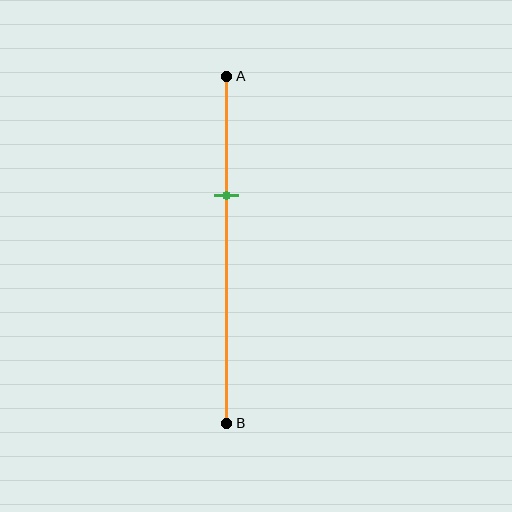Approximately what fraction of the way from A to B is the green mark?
The green mark is approximately 35% of the way from A to B.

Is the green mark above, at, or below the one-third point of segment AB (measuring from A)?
The green mark is approximately at the one-third point of segment AB.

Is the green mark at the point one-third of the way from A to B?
Yes, the mark is approximately at the one-third point.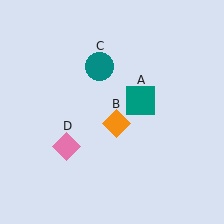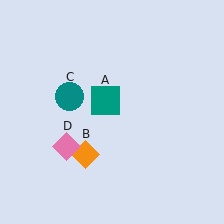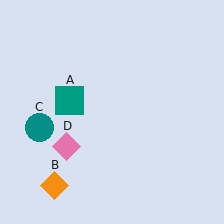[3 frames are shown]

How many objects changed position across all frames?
3 objects changed position: teal square (object A), orange diamond (object B), teal circle (object C).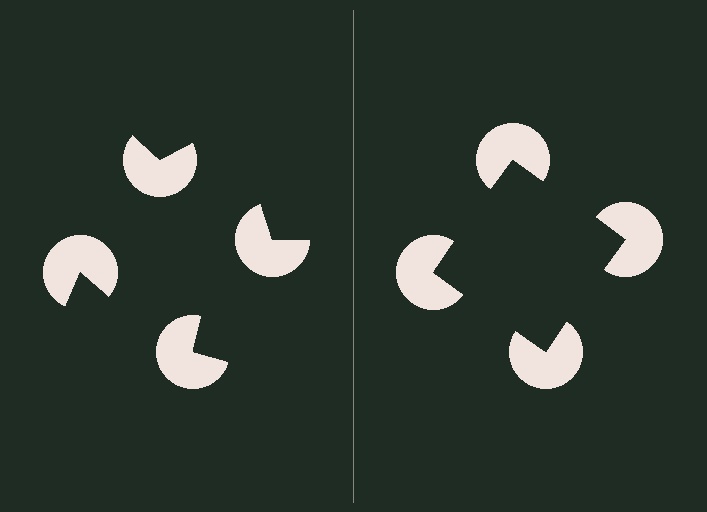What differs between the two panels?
The pac-man discs are positioned identically on both sides; only the wedge orientations differ. On the right they align to a square; on the left they are misaligned.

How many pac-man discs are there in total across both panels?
8 — 4 on each side.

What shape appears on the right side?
An illusory square.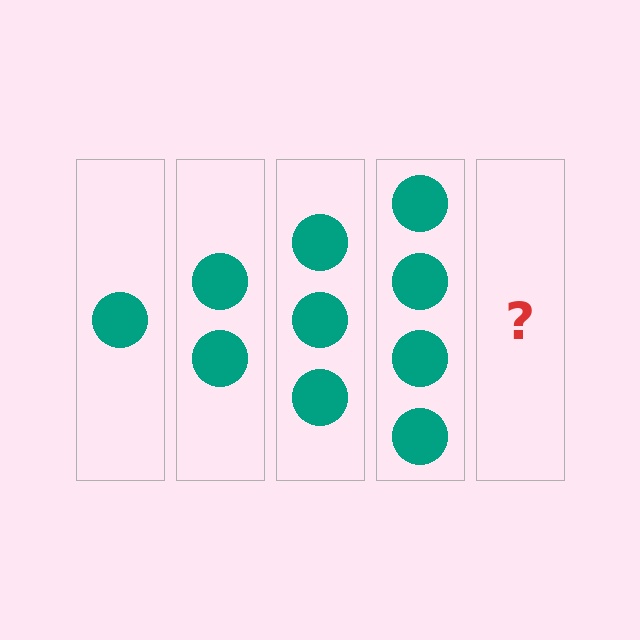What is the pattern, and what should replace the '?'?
The pattern is that each step adds one more circle. The '?' should be 5 circles.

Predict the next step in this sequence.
The next step is 5 circles.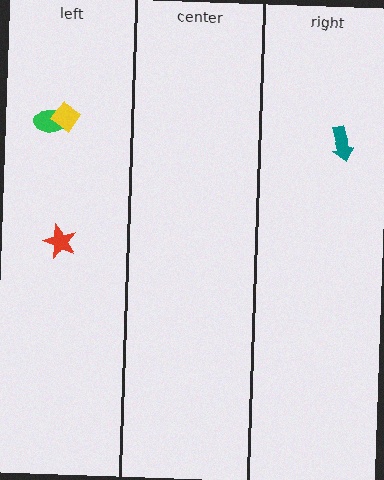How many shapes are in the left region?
3.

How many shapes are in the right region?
1.